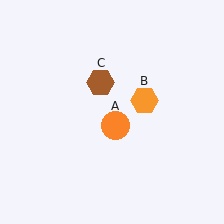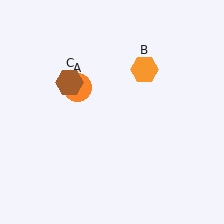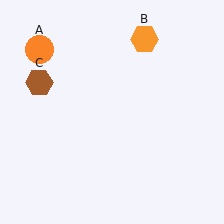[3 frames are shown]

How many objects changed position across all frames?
3 objects changed position: orange circle (object A), orange hexagon (object B), brown hexagon (object C).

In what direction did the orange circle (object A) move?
The orange circle (object A) moved up and to the left.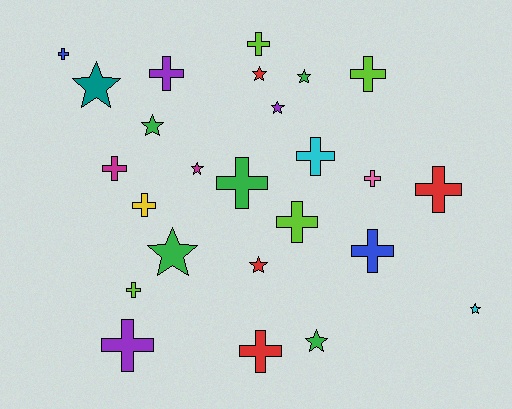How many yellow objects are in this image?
There is 1 yellow object.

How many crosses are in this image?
There are 15 crosses.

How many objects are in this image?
There are 25 objects.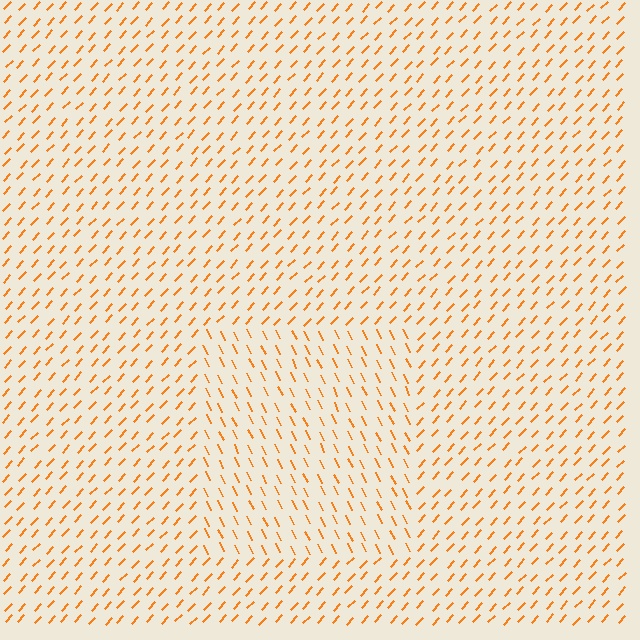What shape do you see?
I see a rectangle.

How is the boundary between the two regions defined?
The boundary is defined purely by a change in line orientation (approximately 69 degrees difference). All lines are the same color and thickness.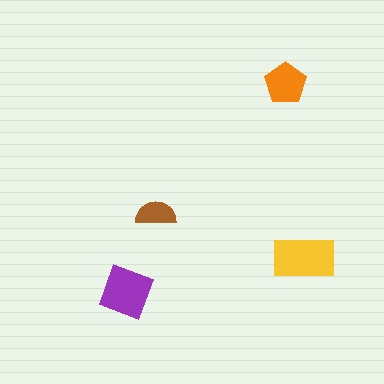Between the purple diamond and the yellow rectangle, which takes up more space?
The yellow rectangle.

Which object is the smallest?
The brown semicircle.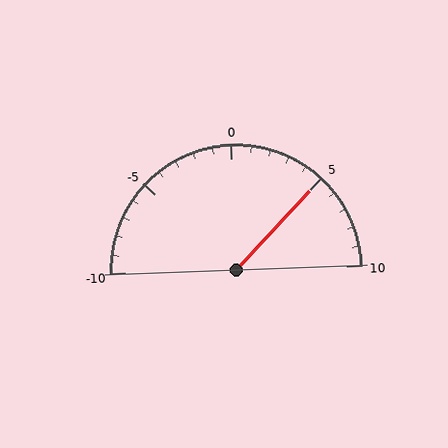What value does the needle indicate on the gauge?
The needle indicates approximately 5.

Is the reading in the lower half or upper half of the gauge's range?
The reading is in the upper half of the range (-10 to 10).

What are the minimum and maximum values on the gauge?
The gauge ranges from -10 to 10.